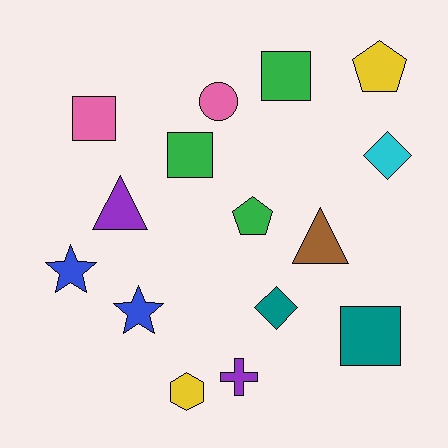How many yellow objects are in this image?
There are 2 yellow objects.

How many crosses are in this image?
There is 1 cross.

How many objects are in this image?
There are 15 objects.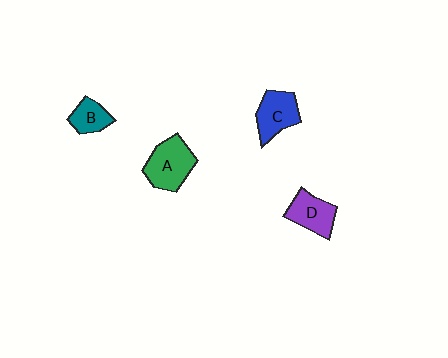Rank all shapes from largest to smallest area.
From largest to smallest: A (green), C (blue), D (purple), B (teal).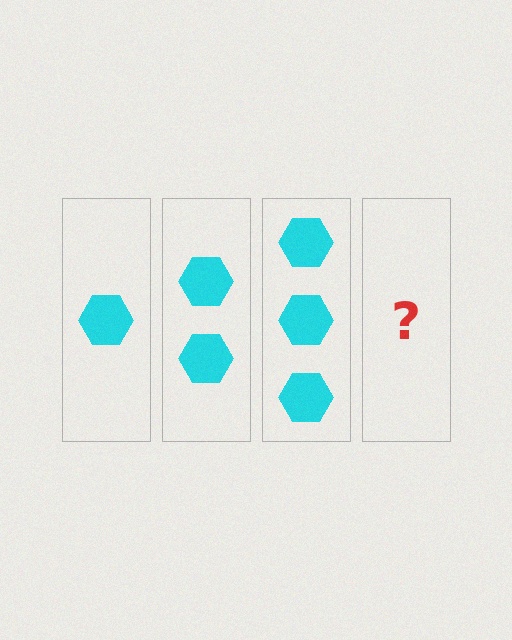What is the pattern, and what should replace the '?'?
The pattern is that each step adds one more hexagon. The '?' should be 4 hexagons.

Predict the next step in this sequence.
The next step is 4 hexagons.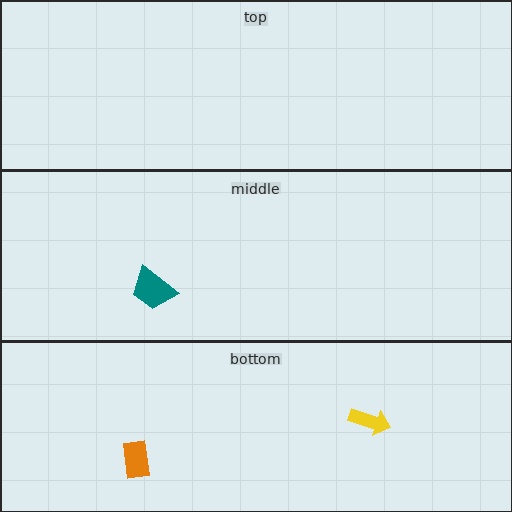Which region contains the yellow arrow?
The bottom region.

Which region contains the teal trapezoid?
The middle region.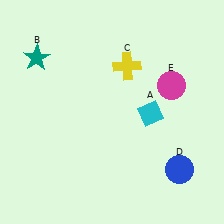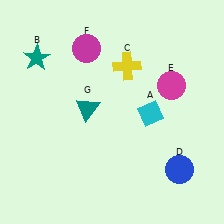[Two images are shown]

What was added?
A magenta circle (F), a teal triangle (G) were added in Image 2.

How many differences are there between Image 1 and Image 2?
There are 2 differences between the two images.